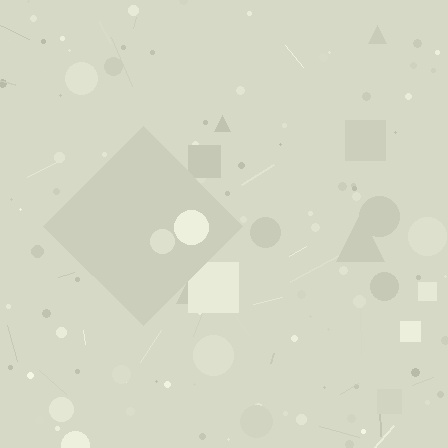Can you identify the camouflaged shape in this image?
The camouflaged shape is a diamond.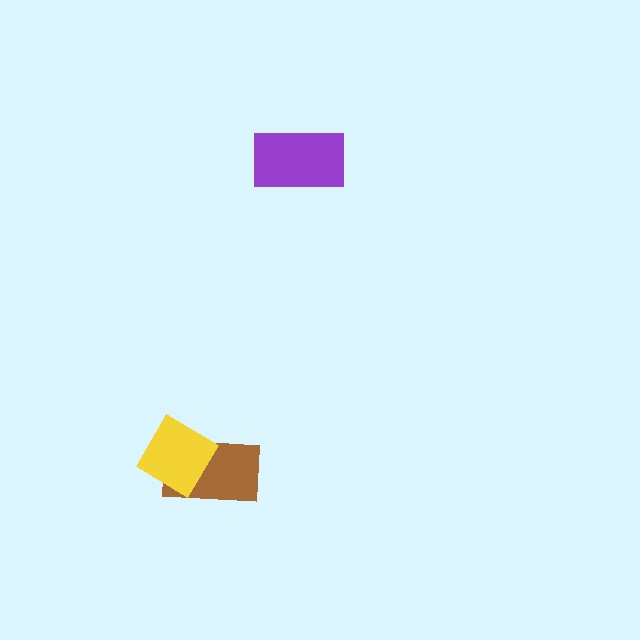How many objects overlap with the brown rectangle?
1 object overlaps with the brown rectangle.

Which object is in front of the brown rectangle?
The yellow diamond is in front of the brown rectangle.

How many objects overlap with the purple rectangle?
0 objects overlap with the purple rectangle.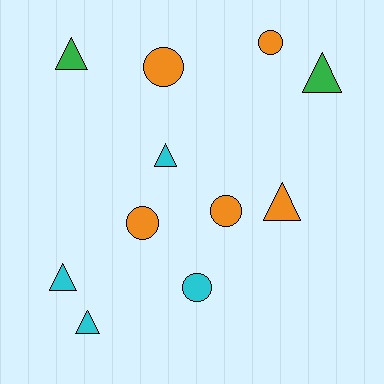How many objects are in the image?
There are 11 objects.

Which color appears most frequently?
Orange, with 5 objects.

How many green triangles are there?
There are 2 green triangles.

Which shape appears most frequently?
Triangle, with 6 objects.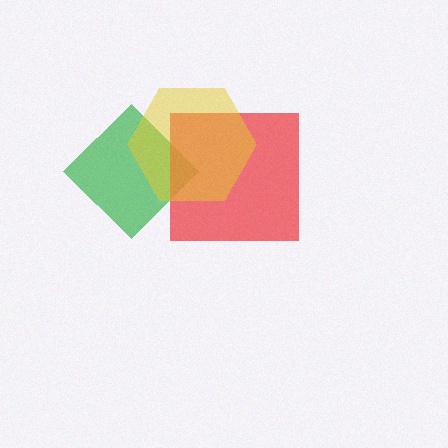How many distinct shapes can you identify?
There are 3 distinct shapes: a green diamond, a red square, a yellow hexagon.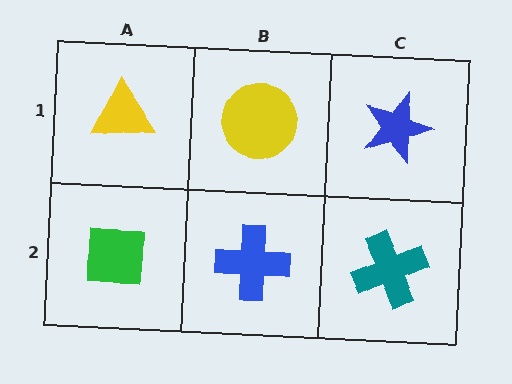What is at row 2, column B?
A blue cross.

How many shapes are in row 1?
3 shapes.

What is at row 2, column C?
A teal cross.